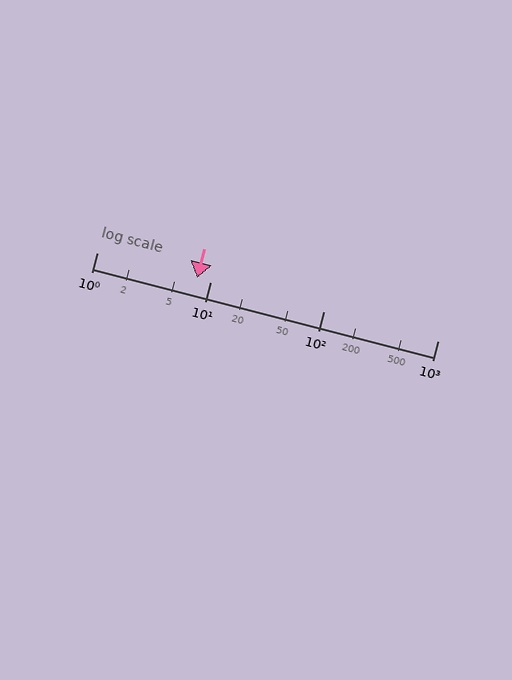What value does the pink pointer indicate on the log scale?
The pointer indicates approximately 7.6.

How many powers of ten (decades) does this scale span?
The scale spans 3 decades, from 1 to 1000.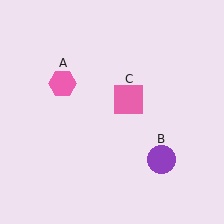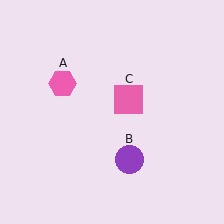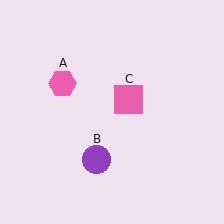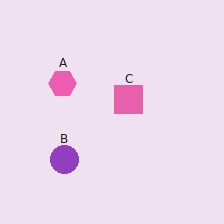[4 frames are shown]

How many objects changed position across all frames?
1 object changed position: purple circle (object B).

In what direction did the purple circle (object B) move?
The purple circle (object B) moved left.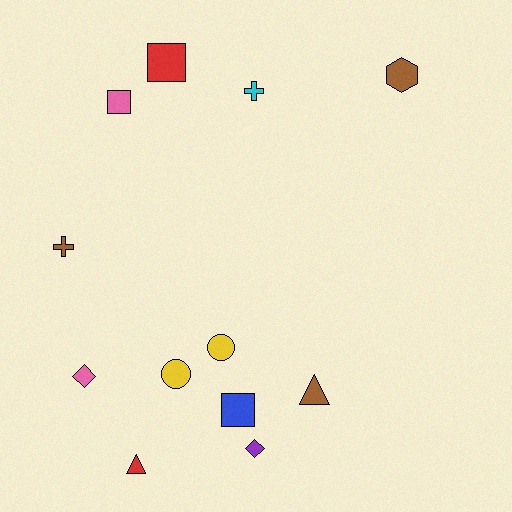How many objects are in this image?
There are 12 objects.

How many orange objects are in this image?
There are no orange objects.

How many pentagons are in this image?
There are no pentagons.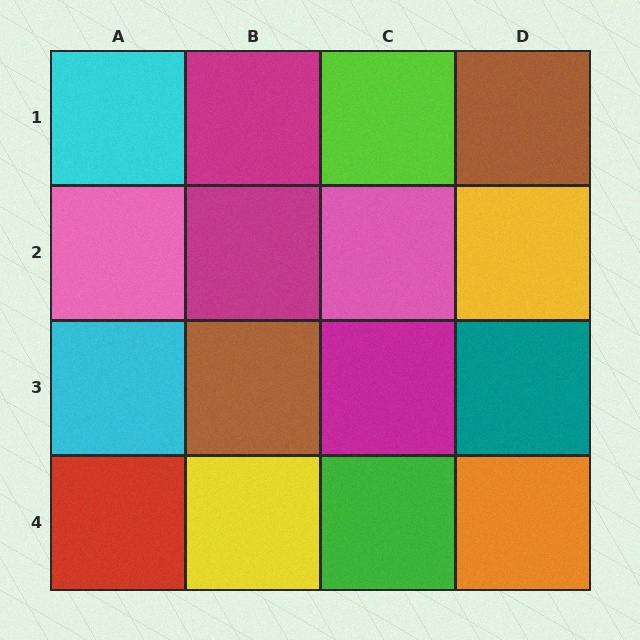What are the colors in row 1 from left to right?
Cyan, magenta, lime, brown.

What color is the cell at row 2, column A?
Pink.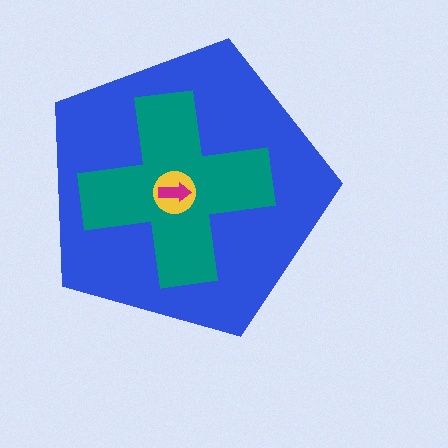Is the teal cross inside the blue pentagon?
Yes.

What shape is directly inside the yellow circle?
The magenta arrow.